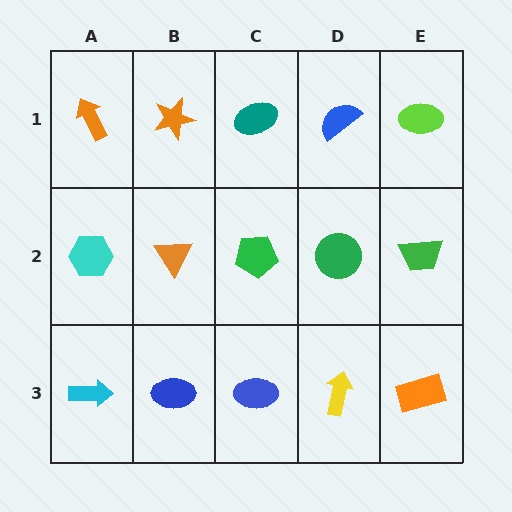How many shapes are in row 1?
5 shapes.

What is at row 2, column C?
A green pentagon.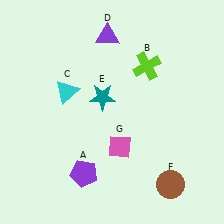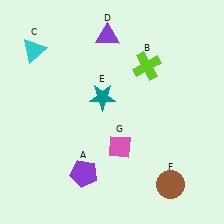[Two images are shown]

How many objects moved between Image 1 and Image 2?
1 object moved between the two images.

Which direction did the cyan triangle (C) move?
The cyan triangle (C) moved up.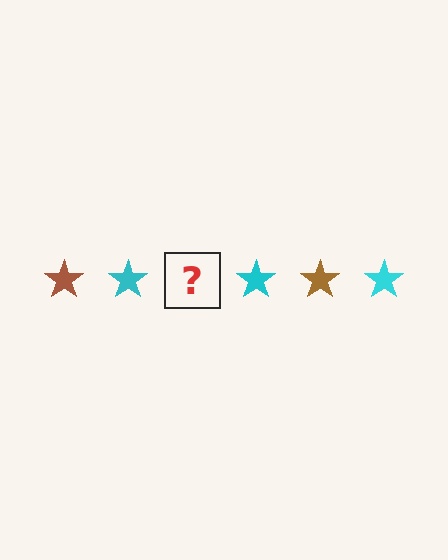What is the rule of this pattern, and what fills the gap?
The rule is that the pattern cycles through brown, cyan stars. The gap should be filled with a brown star.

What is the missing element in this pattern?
The missing element is a brown star.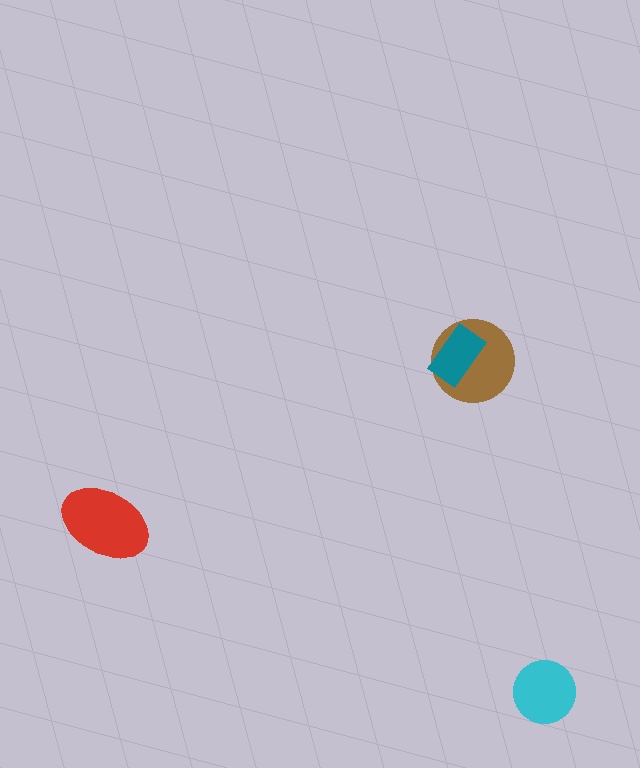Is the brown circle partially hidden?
Yes, it is partially covered by another shape.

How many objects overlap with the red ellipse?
0 objects overlap with the red ellipse.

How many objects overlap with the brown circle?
1 object overlaps with the brown circle.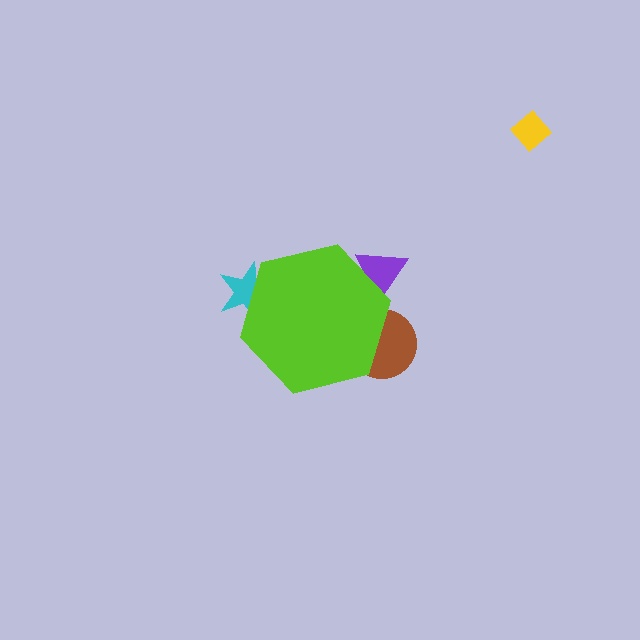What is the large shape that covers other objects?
A lime hexagon.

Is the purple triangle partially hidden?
Yes, the purple triangle is partially hidden behind the lime hexagon.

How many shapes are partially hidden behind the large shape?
3 shapes are partially hidden.